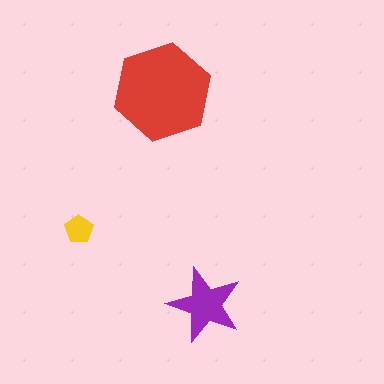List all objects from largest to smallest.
The red hexagon, the purple star, the yellow pentagon.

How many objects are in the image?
There are 3 objects in the image.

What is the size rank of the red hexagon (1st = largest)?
1st.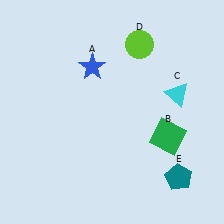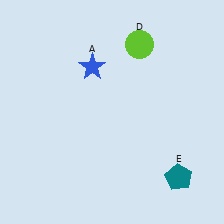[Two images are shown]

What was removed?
The green square (B), the cyan triangle (C) were removed in Image 2.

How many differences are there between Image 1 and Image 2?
There are 2 differences between the two images.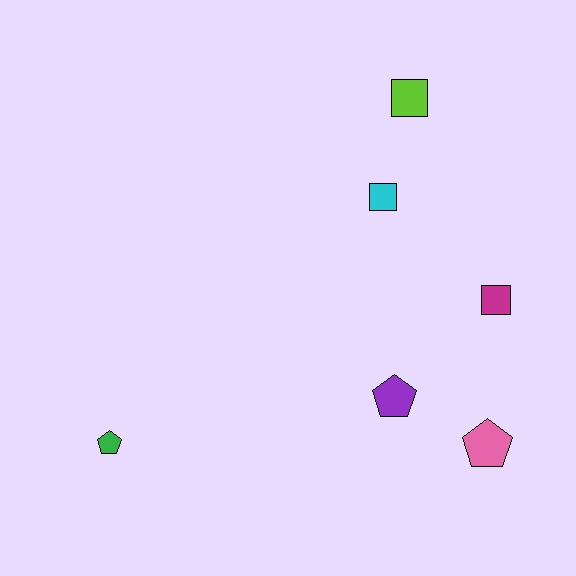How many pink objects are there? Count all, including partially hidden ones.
There is 1 pink object.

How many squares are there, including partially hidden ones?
There are 3 squares.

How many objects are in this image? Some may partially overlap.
There are 6 objects.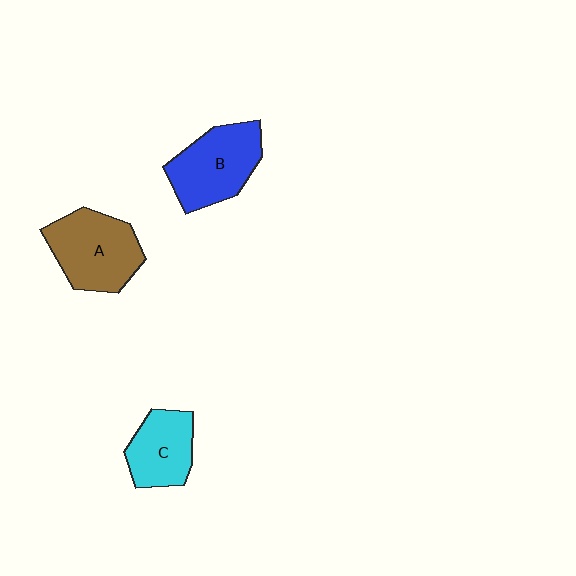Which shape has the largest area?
Shape A (brown).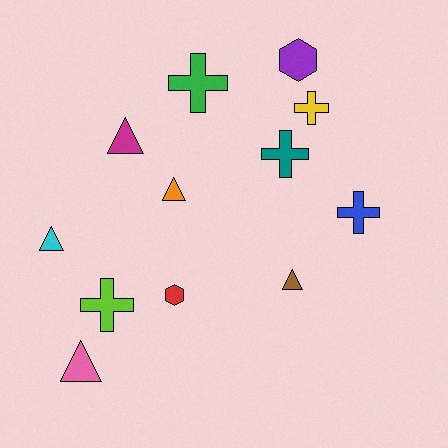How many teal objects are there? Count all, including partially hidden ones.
There is 1 teal object.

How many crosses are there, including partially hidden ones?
There are 5 crosses.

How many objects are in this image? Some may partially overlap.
There are 12 objects.